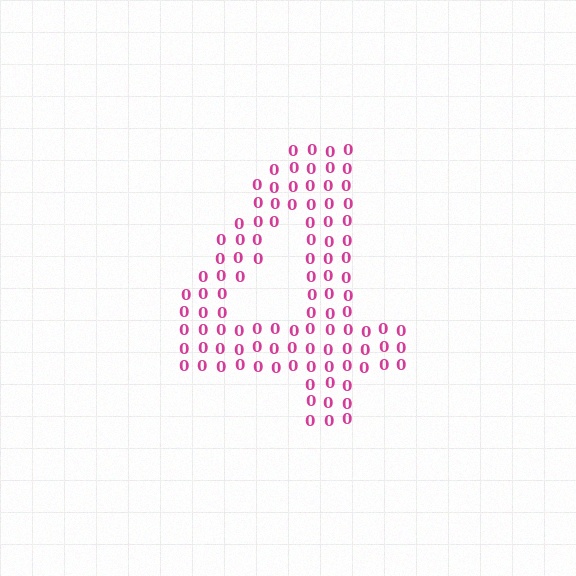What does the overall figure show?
The overall figure shows the digit 4.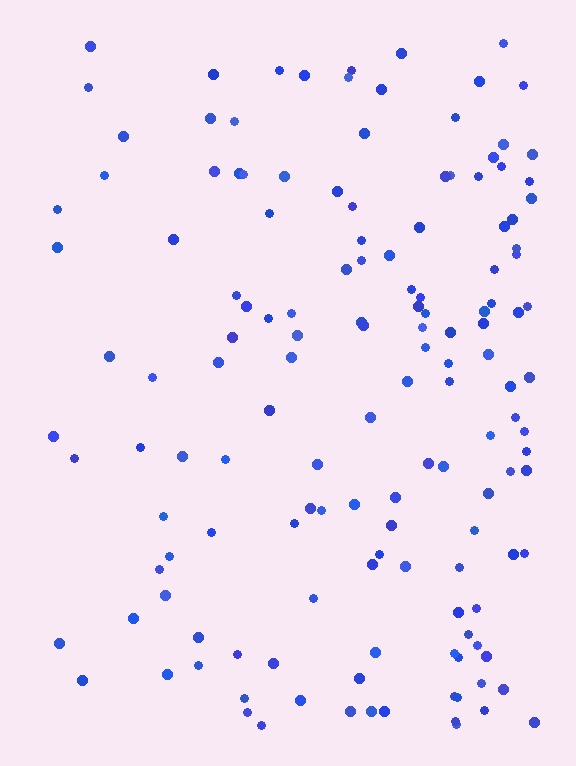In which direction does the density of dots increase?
From left to right, with the right side densest.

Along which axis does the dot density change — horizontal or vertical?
Horizontal.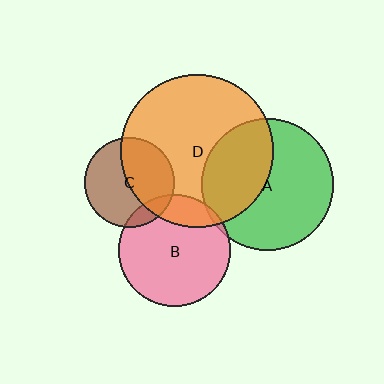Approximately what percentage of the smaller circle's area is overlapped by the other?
Approximately 40%.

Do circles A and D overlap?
Yes.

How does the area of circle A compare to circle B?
Approximately 1.4 times.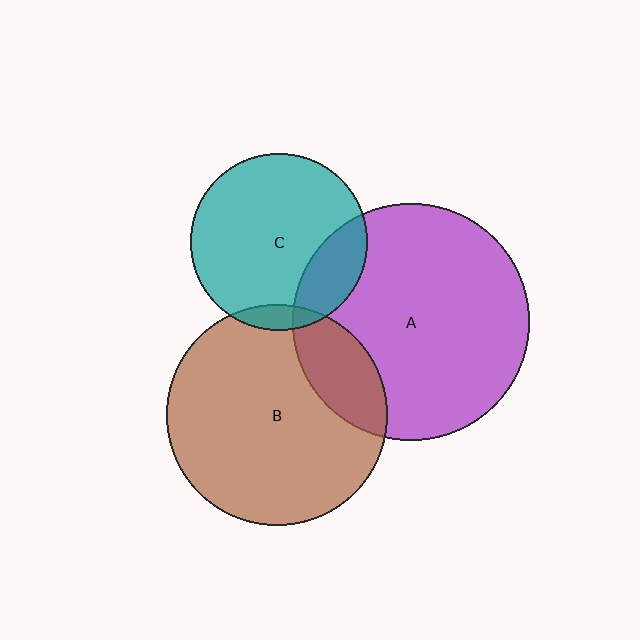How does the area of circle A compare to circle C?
Approximately 1.8 times.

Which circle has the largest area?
Circle A (purple).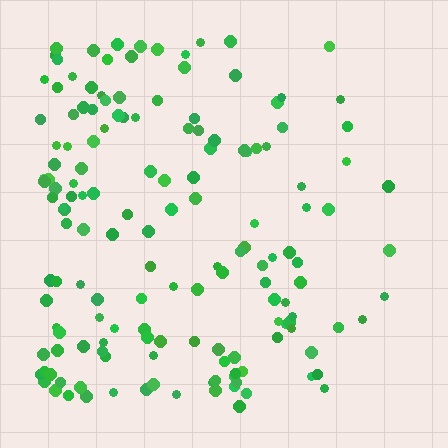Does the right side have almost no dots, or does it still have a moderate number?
Still a moderate number, just noticeably fewer than the left.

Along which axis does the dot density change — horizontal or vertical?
Horizontal.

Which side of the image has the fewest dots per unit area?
The right.